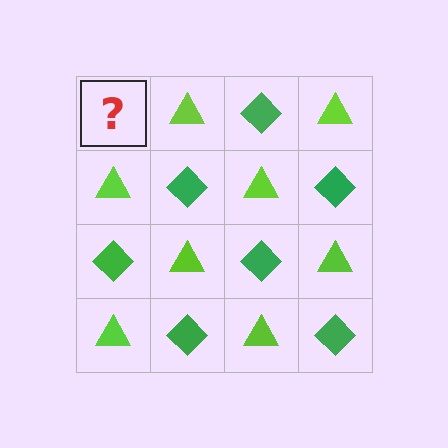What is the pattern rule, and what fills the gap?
The rule is that it alternates green diamond and lime triangle in a checkerboard pattern. The gap should be filled with a green diamond.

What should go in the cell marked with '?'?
The missing cell should contain a green diamond.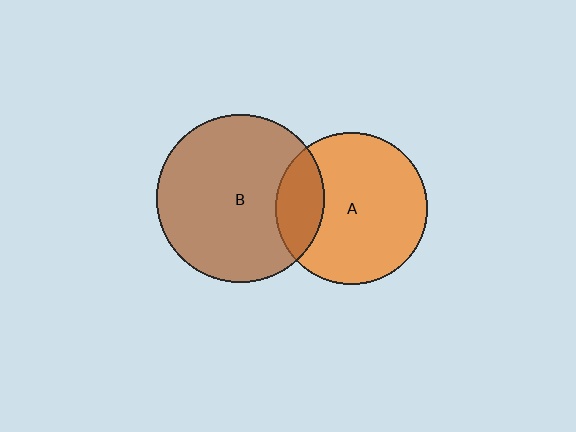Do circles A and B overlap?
Yes.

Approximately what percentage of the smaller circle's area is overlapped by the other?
Approximately 20%.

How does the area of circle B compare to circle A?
Approximately 1.2 times.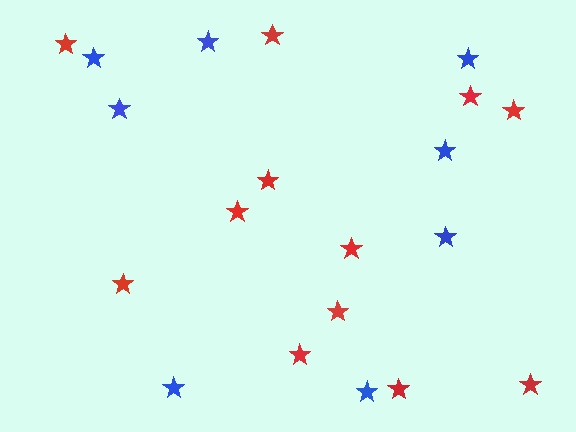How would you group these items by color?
There are 2 groups: one group of red stars (12) and one group of blue stars (8).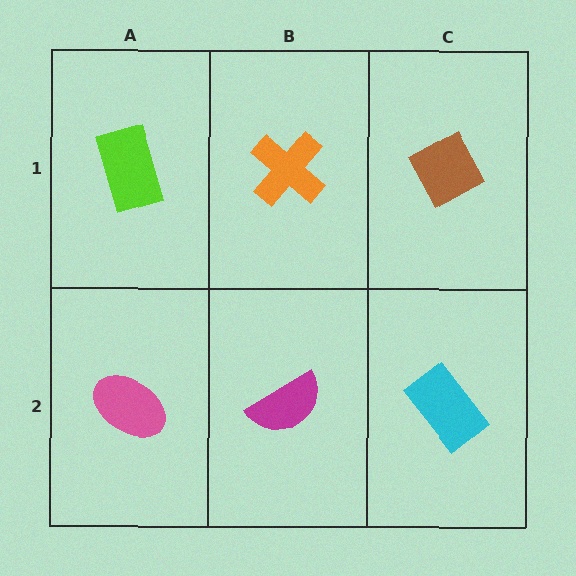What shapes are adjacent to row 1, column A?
A pink ellipse (row 2, column A), an orange cross (row 1, column B).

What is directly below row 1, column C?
A cyan rectangle.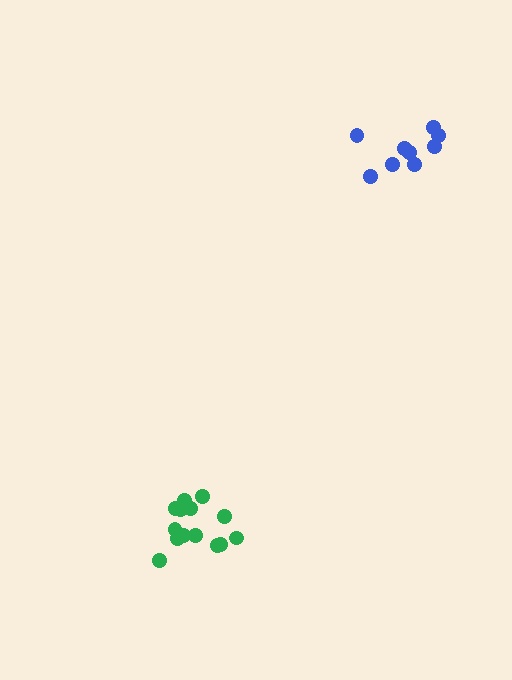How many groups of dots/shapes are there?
There are 2 groups.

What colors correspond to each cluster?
The clusters are colored: green, blue.